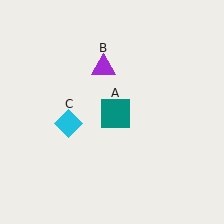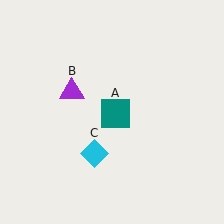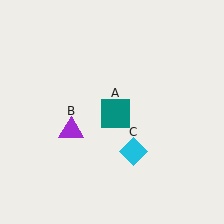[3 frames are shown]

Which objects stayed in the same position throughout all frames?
Teal square (object A) remained stationary.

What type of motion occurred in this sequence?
The purple triangle (object B), cyan diamond (object C) rotated counterclockwise around the center of the scene.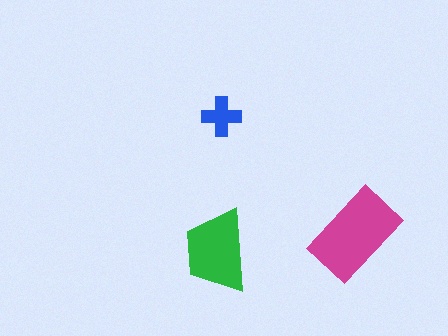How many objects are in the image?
There are 3 objects in the image.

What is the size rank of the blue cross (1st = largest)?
3rd.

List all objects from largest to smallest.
The magenta rectangle, the green trapezoid, the blue cross.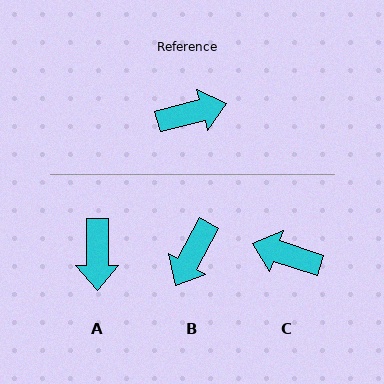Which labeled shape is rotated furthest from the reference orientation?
C, about 147 degrees away.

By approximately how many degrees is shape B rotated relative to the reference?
Approximately 133 degrees clockwise.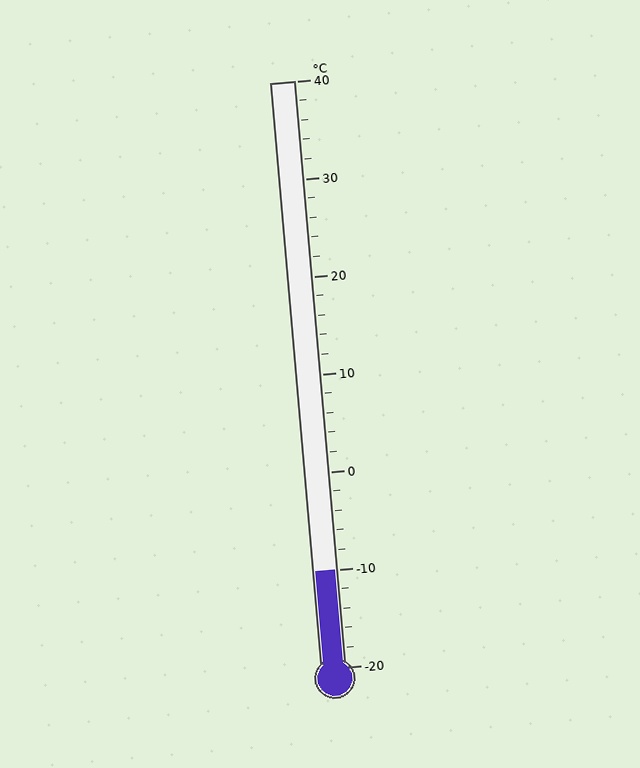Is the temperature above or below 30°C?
The temperature is below 30°C.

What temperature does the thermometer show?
The thermometer shows approximately -10°C.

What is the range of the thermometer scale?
The thermometer scale ranges from -20°C to 40°C.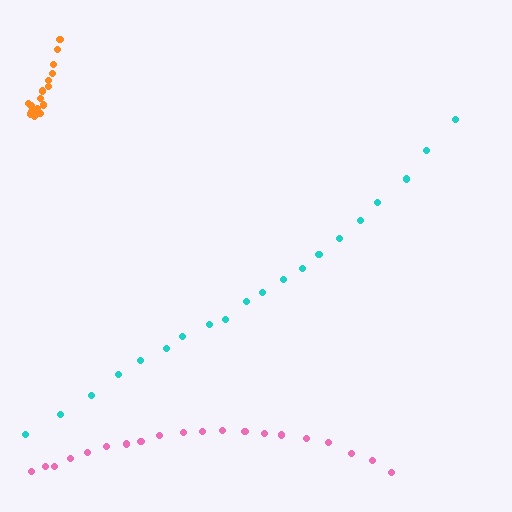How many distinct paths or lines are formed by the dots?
There are 3 distinct paths.